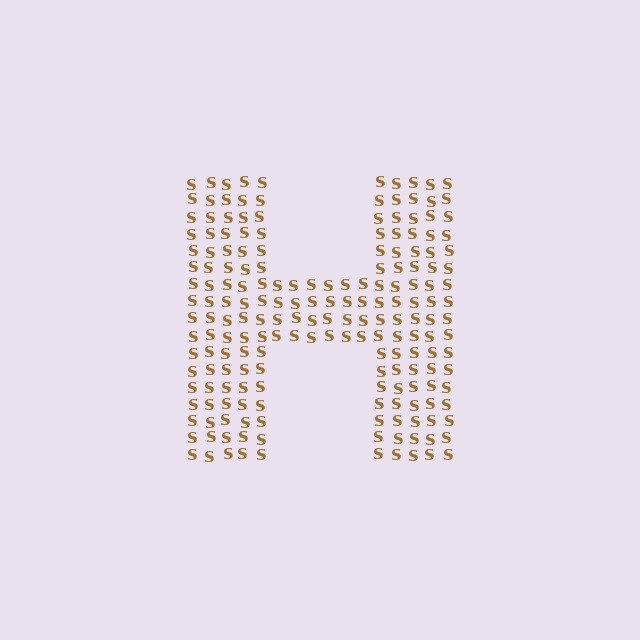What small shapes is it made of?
It is made of small letter S's.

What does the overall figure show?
The overall figure shows the letter H.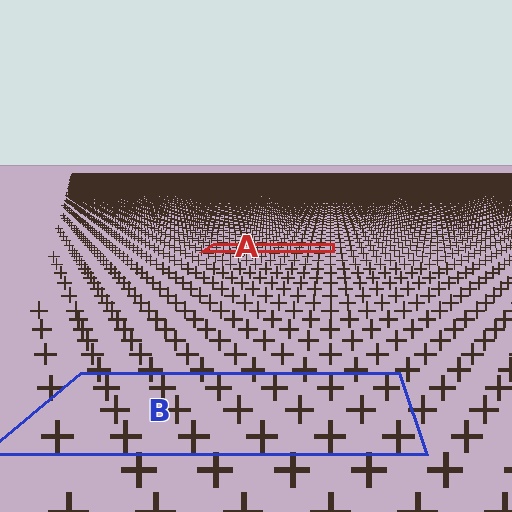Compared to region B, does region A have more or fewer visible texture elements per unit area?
Region A has more texture elements per unit area — they are packed more densely because it is farther away.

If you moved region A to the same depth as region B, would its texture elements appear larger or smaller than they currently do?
They would appear larger. At a closer depth, the same texture elements are projected at a bigger on-screen size.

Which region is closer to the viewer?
Region B is closer. The texture elements there are larger and more spread out.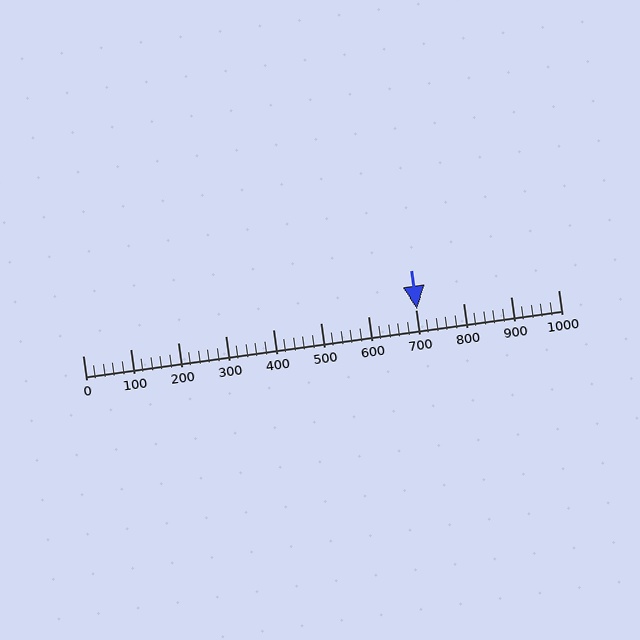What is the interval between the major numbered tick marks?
The major tick marks are spaced 100 units apart.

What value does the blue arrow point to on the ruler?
The blue arrow points to approximately 704.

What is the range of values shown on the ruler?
The ruler shows values from 0 to 1000.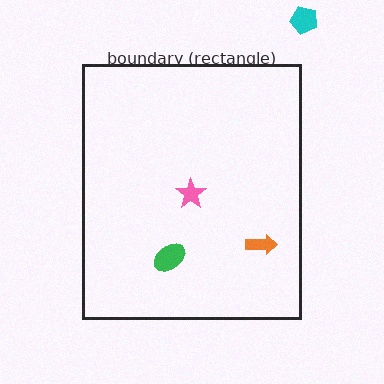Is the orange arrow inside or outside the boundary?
Inside.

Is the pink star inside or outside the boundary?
Inside.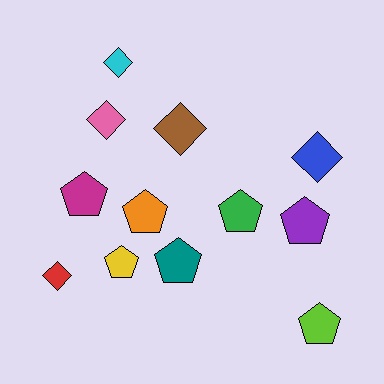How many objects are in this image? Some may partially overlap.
There are 12 objects.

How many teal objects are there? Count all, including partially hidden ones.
There is 1 teal object.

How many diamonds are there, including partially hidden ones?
There are 5 diamonds.